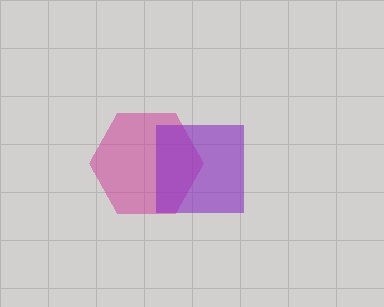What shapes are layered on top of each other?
The layered shapes are: a magenta hexagon, a purple square.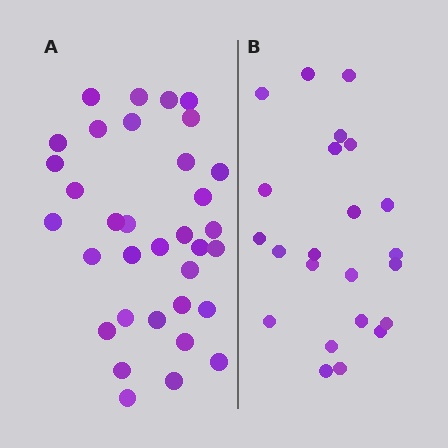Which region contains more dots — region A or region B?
Region A (the left region) has more dots.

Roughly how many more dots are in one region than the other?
Region A has roughly 12 or so more dots than region B.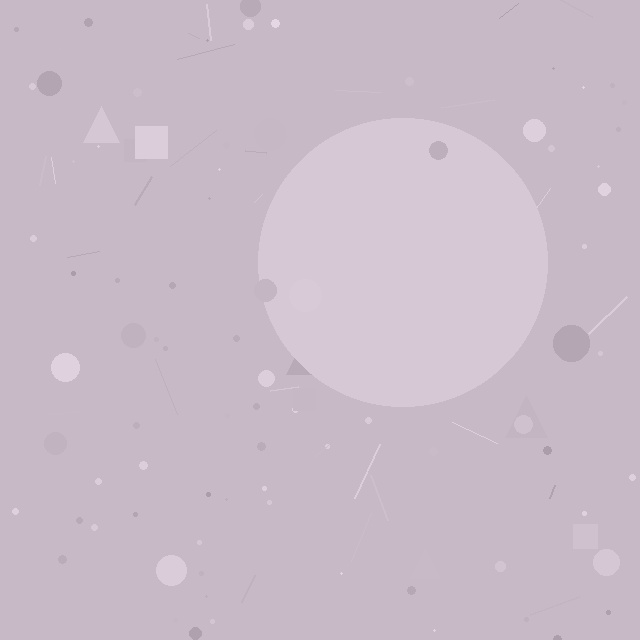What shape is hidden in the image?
A circle is hidden in the image.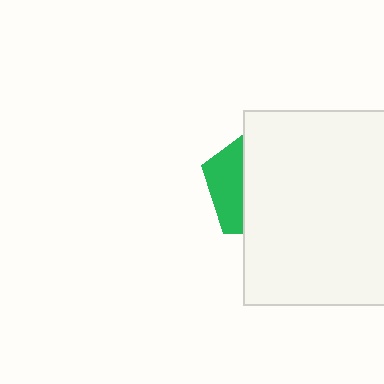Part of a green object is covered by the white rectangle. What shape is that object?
It is a pentagon.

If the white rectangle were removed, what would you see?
You would see the complete green pentagon.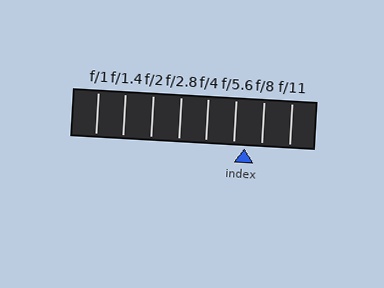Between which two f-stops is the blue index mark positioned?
The index mark is between f/5.6 and f/8.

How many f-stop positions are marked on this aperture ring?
There are 8 f-stop positions marked.